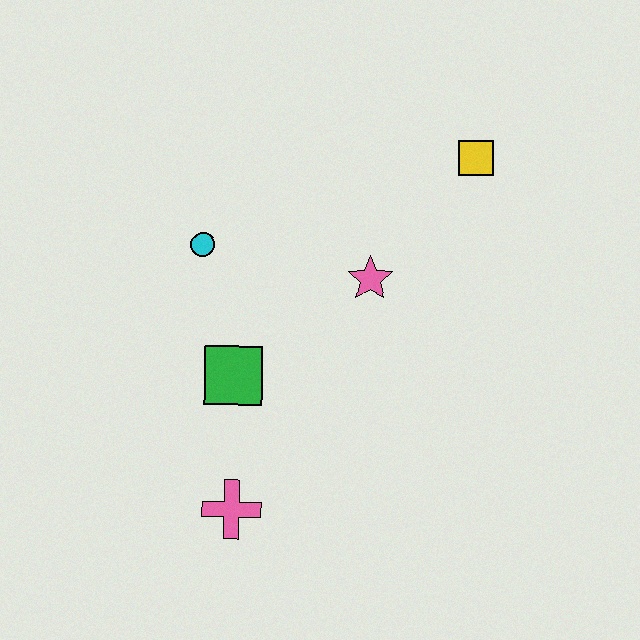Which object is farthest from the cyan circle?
The yellow square is farthest from the cyan circle.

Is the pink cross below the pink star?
Yes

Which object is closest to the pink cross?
The green square is closest to the pink cross.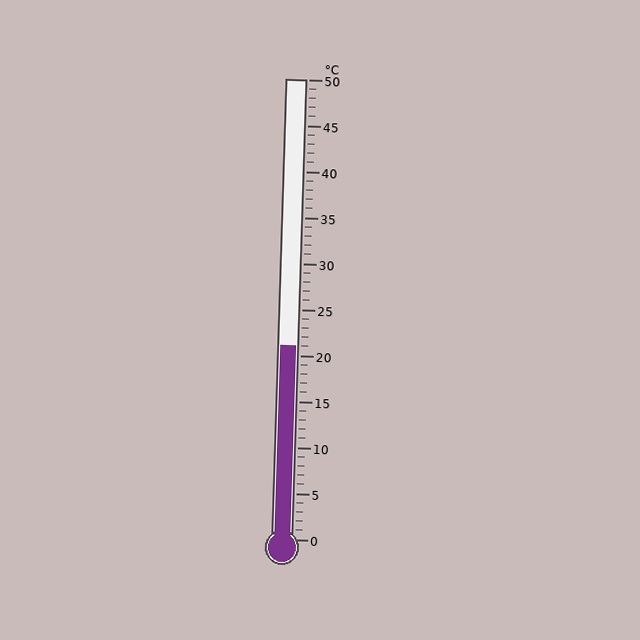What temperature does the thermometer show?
The thermometer shows approximately 21°C.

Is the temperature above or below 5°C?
The temperature is above 5°C.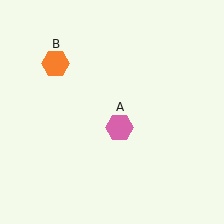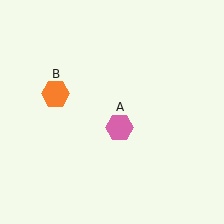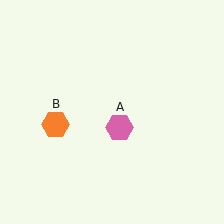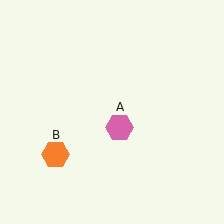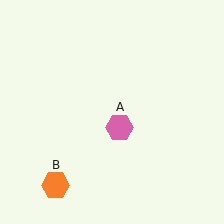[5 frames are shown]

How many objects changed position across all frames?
1 object changed position: orange hexagon (object B).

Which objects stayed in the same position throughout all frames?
Pink hexagon (object A) remained stationary.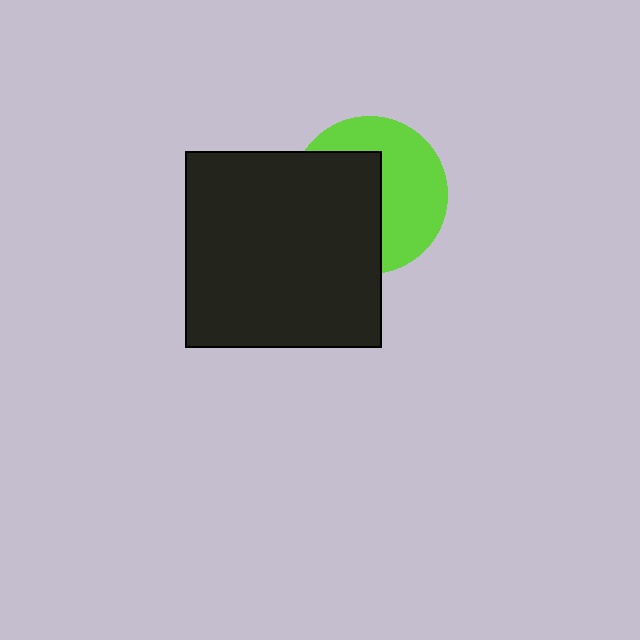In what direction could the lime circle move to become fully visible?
The lime circle could move right. That would shift it out from behind the black square entirely.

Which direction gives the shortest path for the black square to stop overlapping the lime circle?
Moving left gives the shortest separation.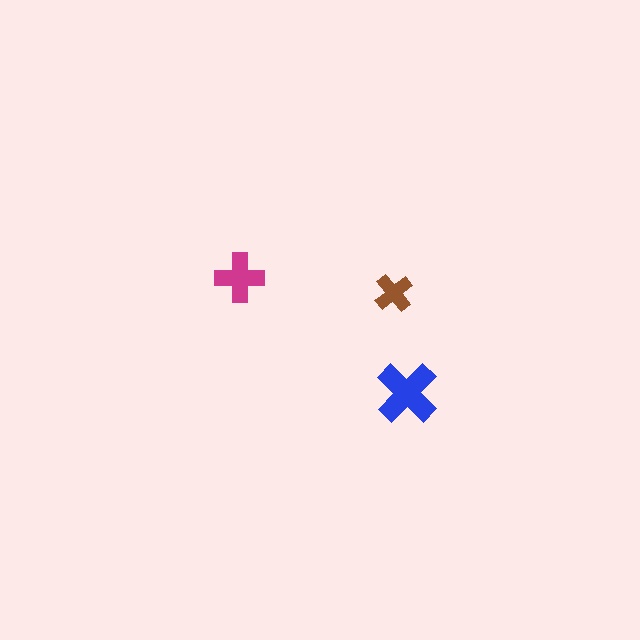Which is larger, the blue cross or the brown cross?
The blue one.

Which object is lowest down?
The blue cross is bottommost.